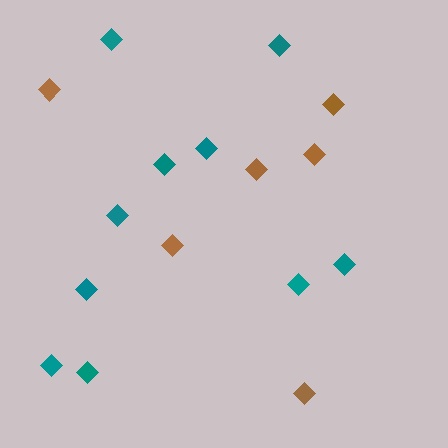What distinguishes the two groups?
There are 2 groups: one group of brown diamonds (6) and one group of teal diamonds (10).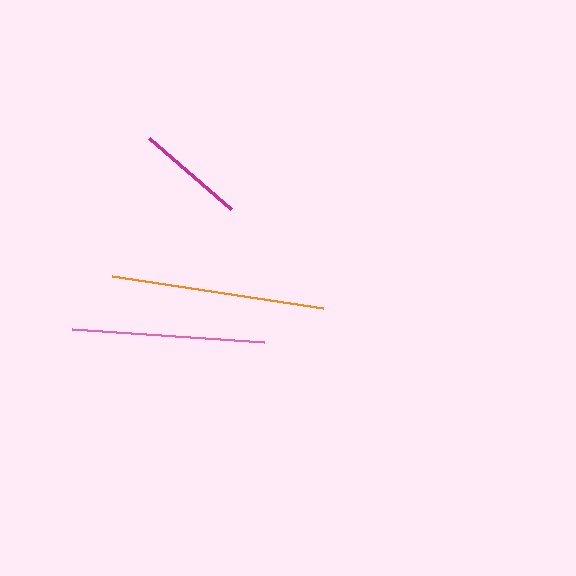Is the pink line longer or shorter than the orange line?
The orange line is longer than the pink line.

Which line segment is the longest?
The orange line is the longest at approximately 213 pixels.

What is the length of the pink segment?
The pink segment is approximately 192 pixels long.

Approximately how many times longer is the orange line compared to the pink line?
The orange line is approximately 1.1 times the length of the pink line.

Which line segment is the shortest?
The magenta line is the shortest at approximately 108 pixels.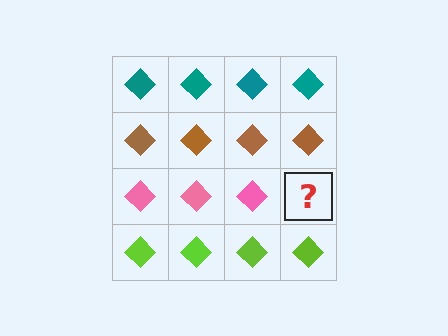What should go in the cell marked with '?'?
The missing cell should contain a pink diamond.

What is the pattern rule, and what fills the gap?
The rule is that each row has a consistent color. The gap should be filled with a pink diamond.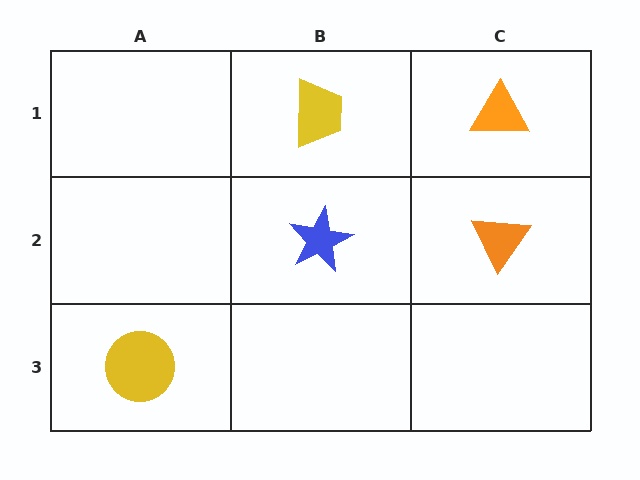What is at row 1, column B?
A yellow trapezoid.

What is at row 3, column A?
A yellow circle.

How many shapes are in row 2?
2 shapes.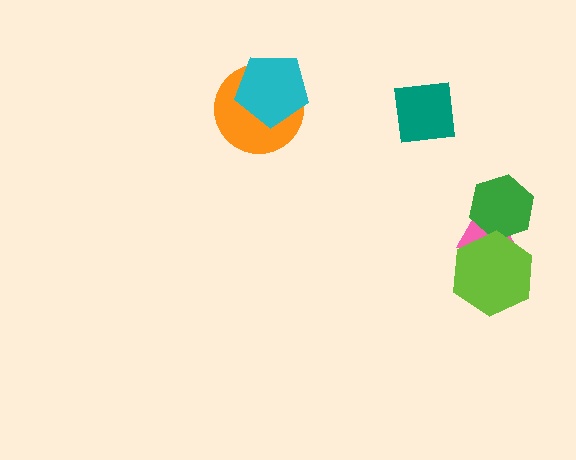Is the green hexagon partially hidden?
Yes, it is partially covered by another shape.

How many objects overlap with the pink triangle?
2 objects overlap with the pink triangle.